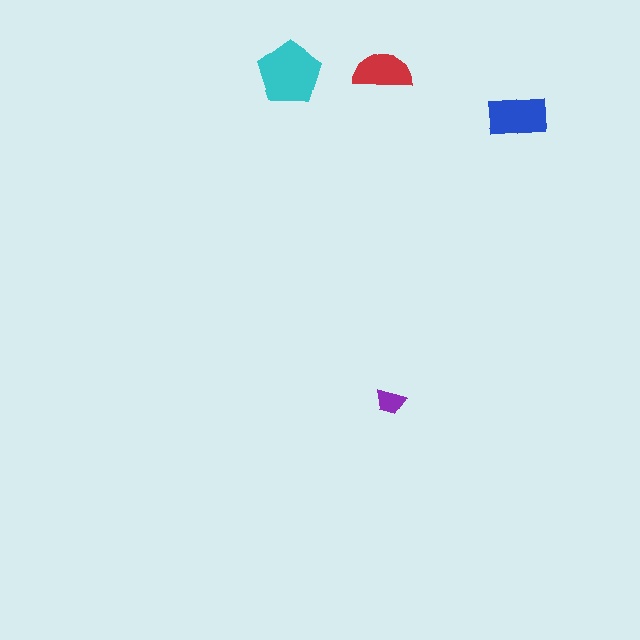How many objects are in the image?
There are 4 objects in the image.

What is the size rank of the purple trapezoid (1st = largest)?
4th.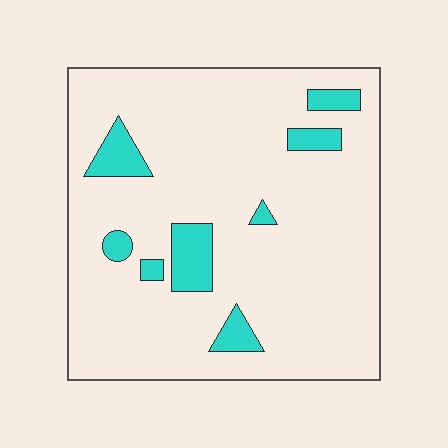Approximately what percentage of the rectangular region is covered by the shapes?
Approximately 10%.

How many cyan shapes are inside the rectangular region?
8.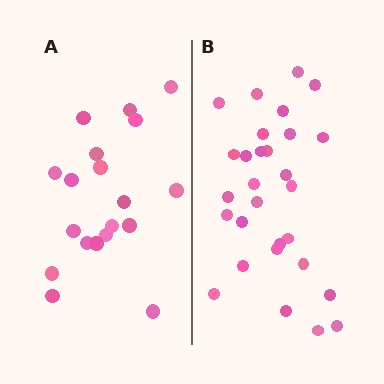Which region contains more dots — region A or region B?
Region B (the right region) has more dots.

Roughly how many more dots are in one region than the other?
Region B has roughly 10 or so more dots than region A.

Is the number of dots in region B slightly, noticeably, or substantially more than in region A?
Region B has substantially more. The ratio is roughly 1.5 to 1.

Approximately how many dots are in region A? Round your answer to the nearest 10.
About 20 dots. (The exact count is 19, which rounds to 20.)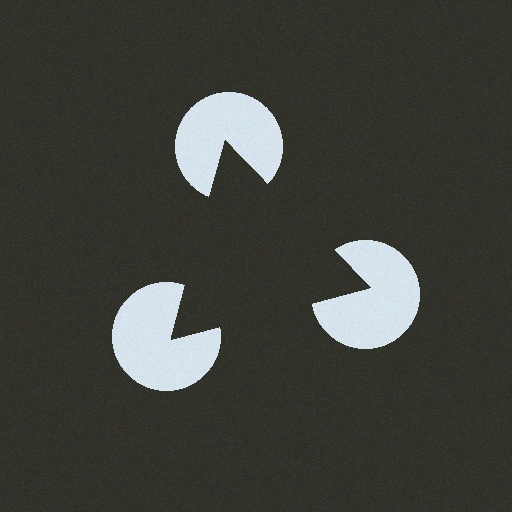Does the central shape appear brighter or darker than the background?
It typically appears slightly darker than the background, even though no actual brightness change is drawn.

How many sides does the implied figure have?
3 sides.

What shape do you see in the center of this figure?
An illusory triangle — its edges are inferred from the aligned wedge cuts in the pac-man discs, not physically drawn.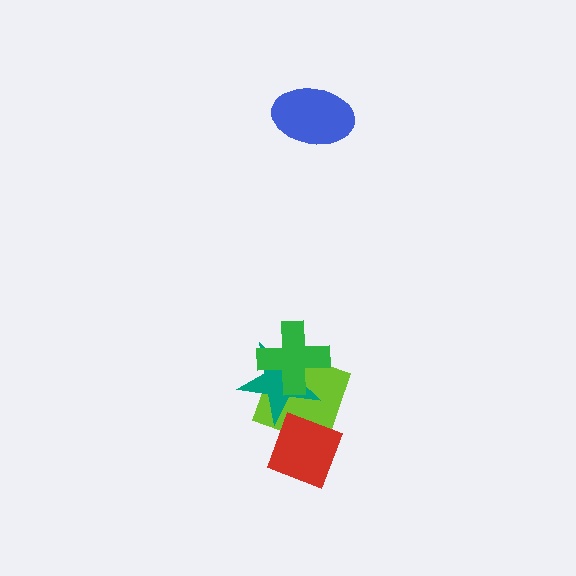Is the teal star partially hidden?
Yes, it is partially covered by another shape.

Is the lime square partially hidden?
Yes, it is partially covered by another shape.